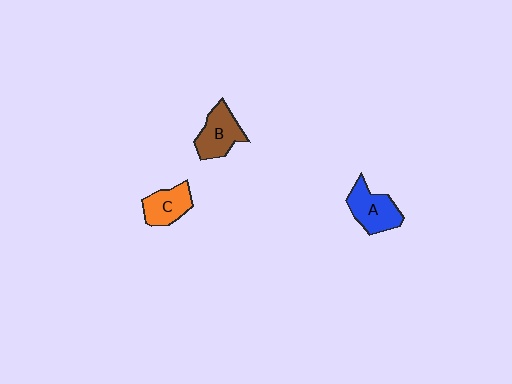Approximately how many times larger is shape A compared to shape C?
Approximately 1.2 times.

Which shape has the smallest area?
Shape C (orange).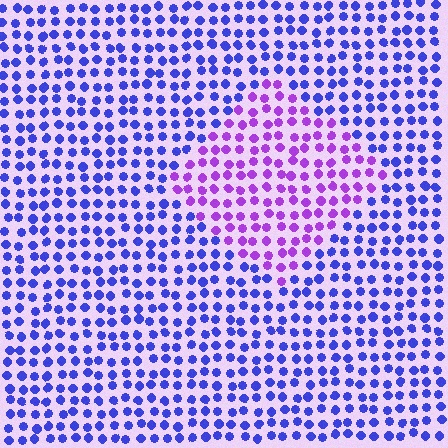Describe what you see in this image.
The image is filled with small blue elements in a uniform arrangement. A diamond-shaped region is visible where the elements are tinted to a slightly different hue, forming a subtle color boundary.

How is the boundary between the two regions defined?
The boundary is defined purely by a slight shift in hue (about 44 degrees). Spacing, size, and orientation are identical on both sides.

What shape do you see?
I see a diamond.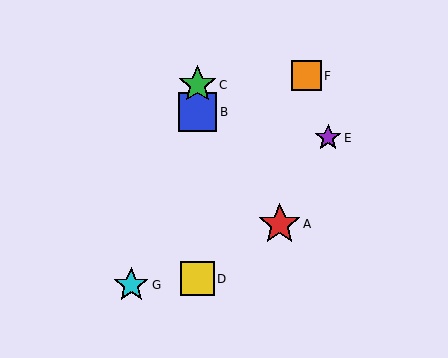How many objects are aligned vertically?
3 objects (B, C, D) are aligned vertically.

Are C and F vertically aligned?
No, C is at x≈197 and F is at x≈307.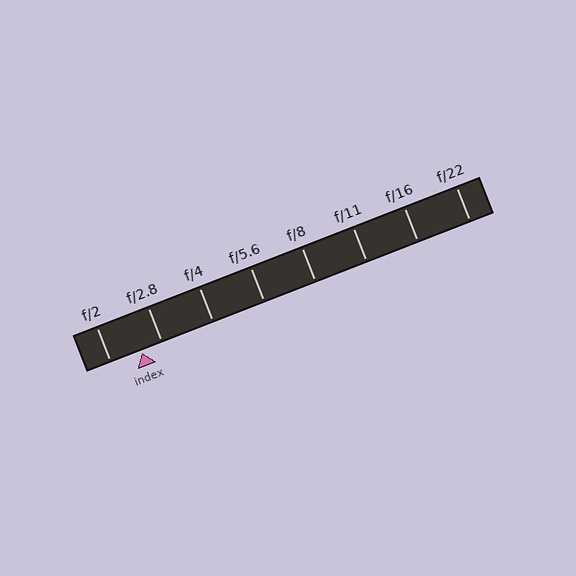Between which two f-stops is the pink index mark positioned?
The index mark is between f/2 and f/2.8.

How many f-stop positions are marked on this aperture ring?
There are 8 f-stop positions marked.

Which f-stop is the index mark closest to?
The index mark is closest to f/2.8.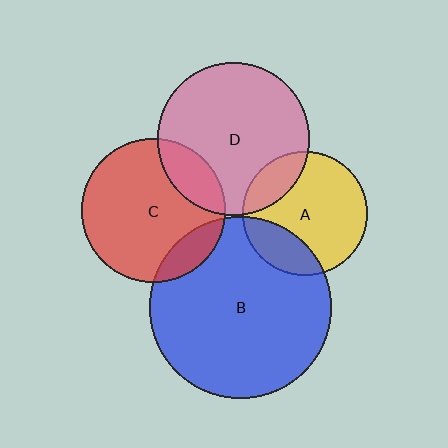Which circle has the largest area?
Circle B (blue).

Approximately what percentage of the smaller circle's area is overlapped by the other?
Approximately 25%.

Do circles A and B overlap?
Yes.